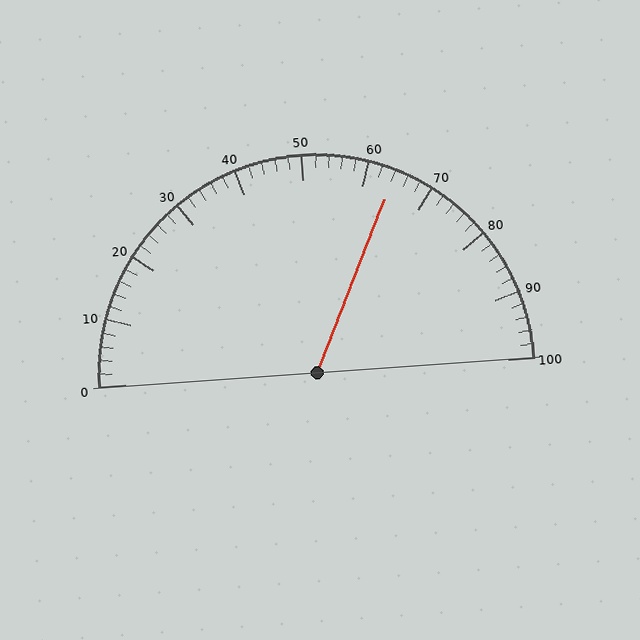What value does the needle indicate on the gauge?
The needle indicates approximately 64.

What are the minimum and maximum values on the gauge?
The gauge ranges from 0 to 100.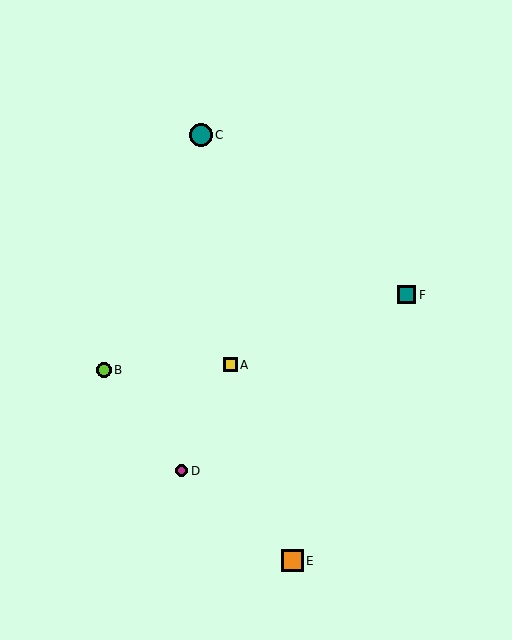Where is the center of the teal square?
The center of the teal square is at (407, 295).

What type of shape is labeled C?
Shape C is a teal circle.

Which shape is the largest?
The teal circle (labeled C) is the largest.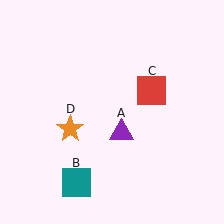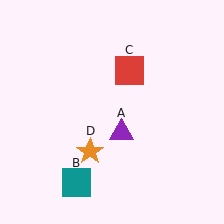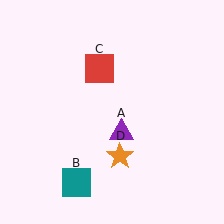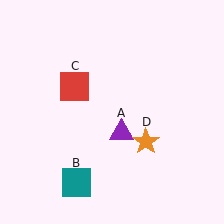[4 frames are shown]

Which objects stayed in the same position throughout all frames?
Purple triangle (object A) and teal square (object B) remained stationary.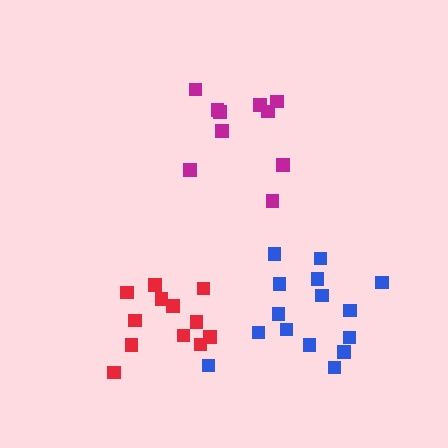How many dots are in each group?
Group 1: 15 dots, Group 2: 12 dots, Group 3: 10 dots (37 total).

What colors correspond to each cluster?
The clusters are colored: blue, red, magenta.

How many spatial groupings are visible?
There are 3 spatial groupings.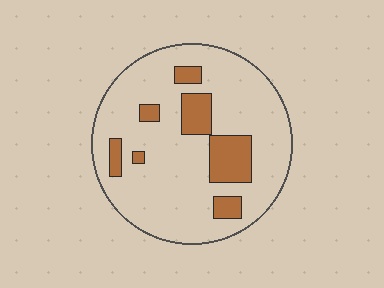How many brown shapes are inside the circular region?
7.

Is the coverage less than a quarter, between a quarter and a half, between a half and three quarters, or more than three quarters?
Less than a quarter.